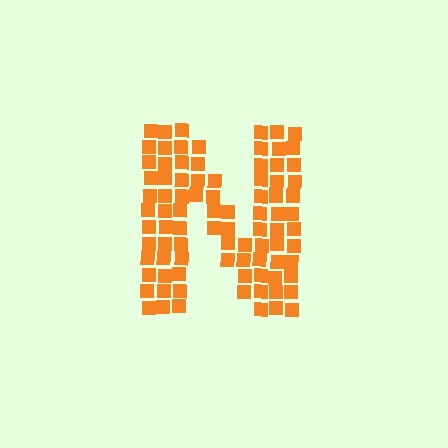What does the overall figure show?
The overall figure shows the letter N.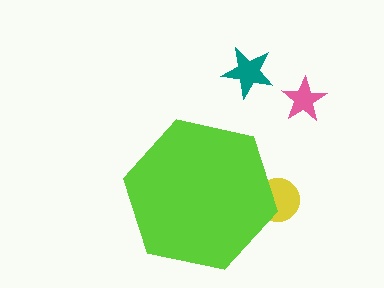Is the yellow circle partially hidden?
Yes, the yellow circle is partially hidden behind the lime hexagon.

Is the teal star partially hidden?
No, the teal star is fully visible.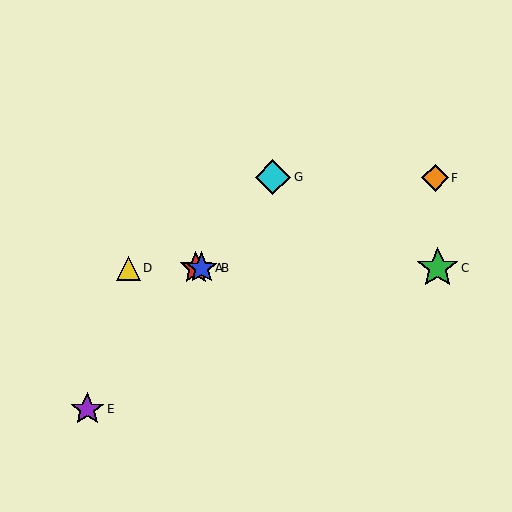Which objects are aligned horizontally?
Objects A, B, C, D are aligned horizontally.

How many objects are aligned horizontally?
4 objects (A, B, C, D) are aligned horizontally.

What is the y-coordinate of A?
Object A is at y≈268.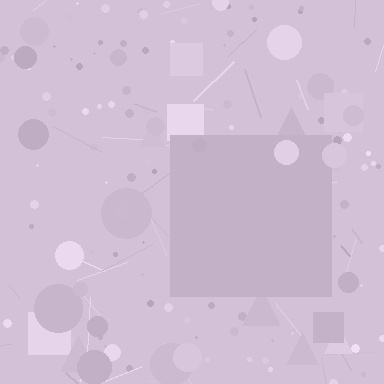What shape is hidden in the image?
A square is hidden in the image.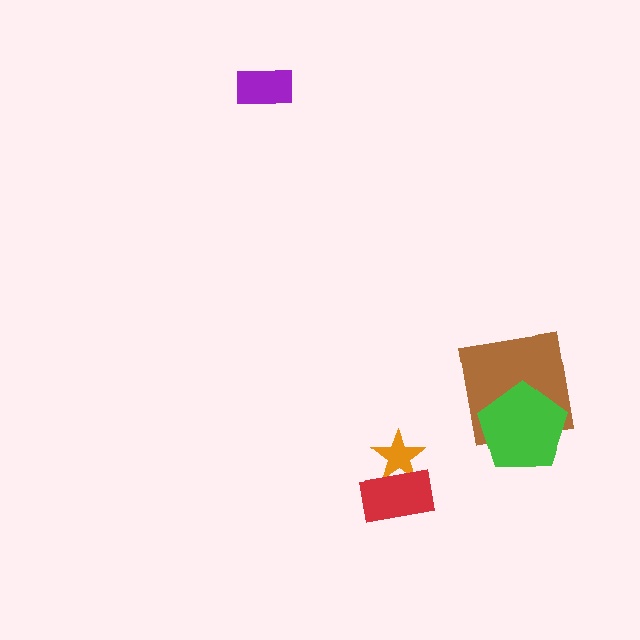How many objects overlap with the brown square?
1 object overlaps with the brown square.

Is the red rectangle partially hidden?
No, no other shape covers it.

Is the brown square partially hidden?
Yes, it is partially covered by another shape.